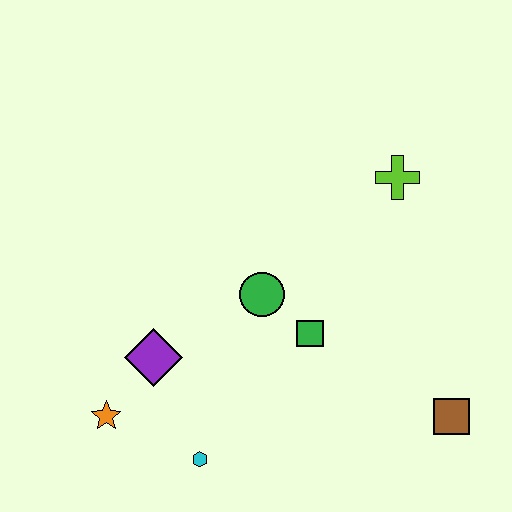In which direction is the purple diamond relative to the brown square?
The purple diamond is to the left of the brown square.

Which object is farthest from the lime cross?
The orange star is farthest from the lime cross.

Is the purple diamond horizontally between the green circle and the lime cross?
No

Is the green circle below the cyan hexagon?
No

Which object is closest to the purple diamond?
The orange star is closest to the purple diamond.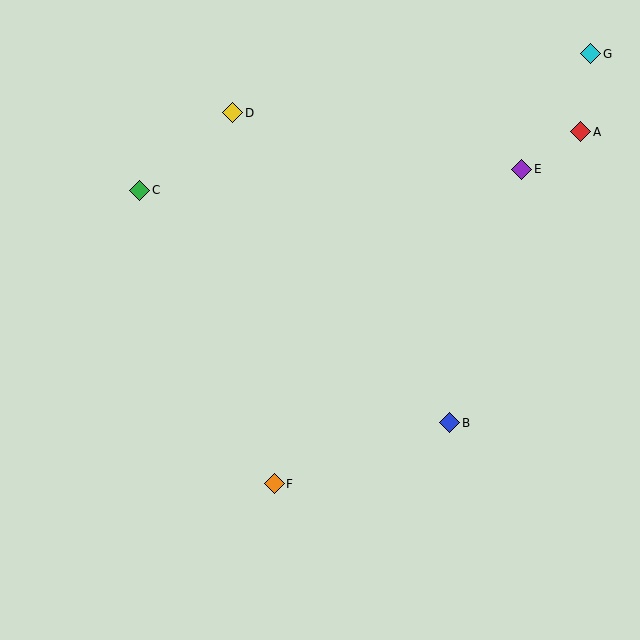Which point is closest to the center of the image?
Point B at (450, 423) is closest to the center.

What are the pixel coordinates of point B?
Point B is at (450, 423).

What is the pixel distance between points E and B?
The distance between E and B is 264 pixels.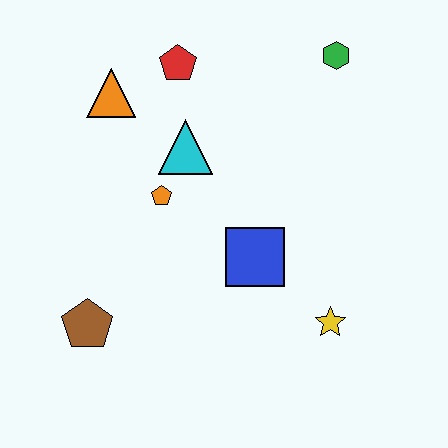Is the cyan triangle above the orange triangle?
No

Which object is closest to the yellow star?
The blue square is closest to the yellow star.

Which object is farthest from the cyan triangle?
The yellow star is farthest from the cyan triangle.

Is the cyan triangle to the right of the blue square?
No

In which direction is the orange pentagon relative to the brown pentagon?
The orange pentagon is above the brown pentagon.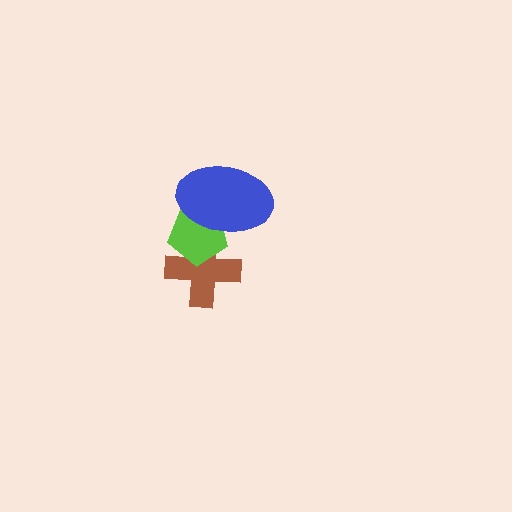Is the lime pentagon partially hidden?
Yes, it is partially covered by another shape.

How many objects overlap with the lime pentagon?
2 objects overlap with the lime pentagon.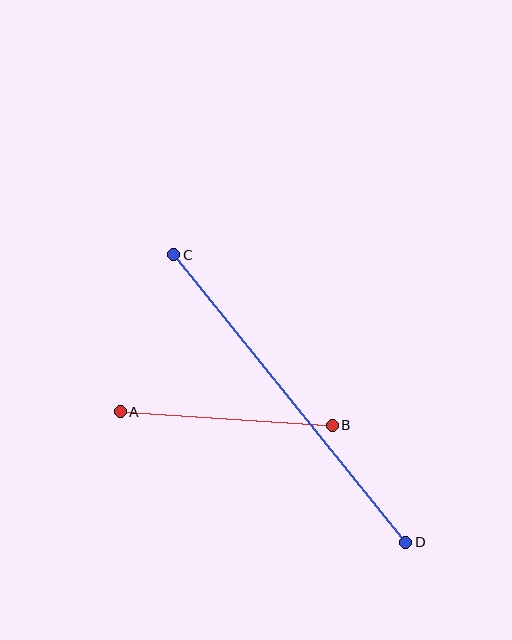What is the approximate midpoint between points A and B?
The midpoint is at approximately (226, 418) pixels.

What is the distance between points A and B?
The distance is approximately 212 pixels.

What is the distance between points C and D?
The distance is approximately 369 pixels.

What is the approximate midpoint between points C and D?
The midpoint is at approximately (290, 399) pixels.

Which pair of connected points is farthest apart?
Points C and D are farthest apart.